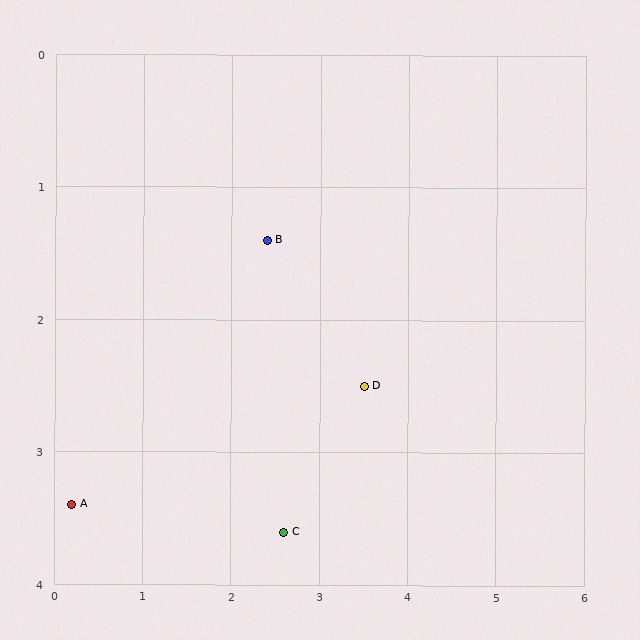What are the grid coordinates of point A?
Point A is at approximately (0.2, 3.4).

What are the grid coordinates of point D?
Point D is at approximately (3.5, 2.5).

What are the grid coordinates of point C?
Point C is at approximately (2.6, 3.6).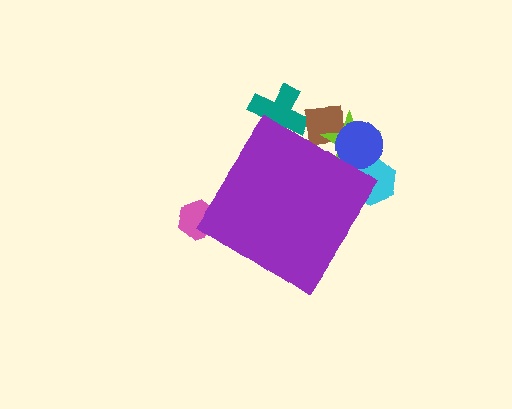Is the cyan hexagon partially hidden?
Yes, the cyan hexagon is partially hidden behind the purple diamond.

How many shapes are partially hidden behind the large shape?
6 shapes are partially hidden.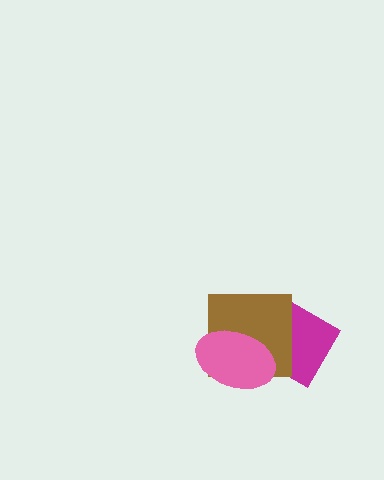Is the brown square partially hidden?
Yes, it is partially covered by another shape.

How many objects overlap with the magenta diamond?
2 objects overlap with the magenta diamond.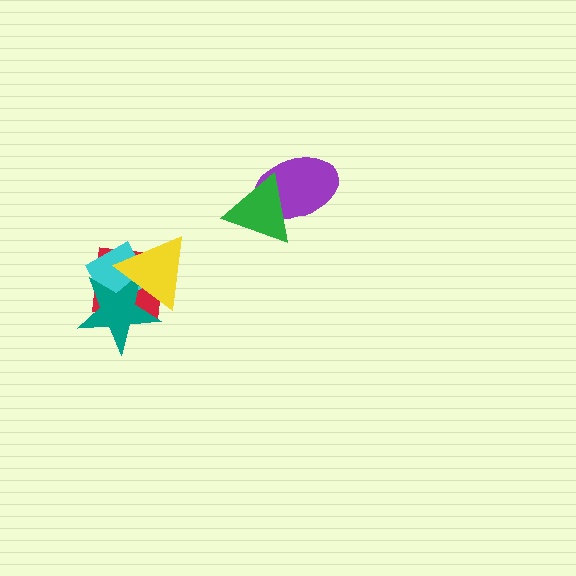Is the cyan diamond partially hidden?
Yes, it is partially covered by another shape.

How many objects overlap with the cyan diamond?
3 objects overlap with the cyan diamond.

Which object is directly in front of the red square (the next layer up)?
The cyan diamond is directly in front of the red square.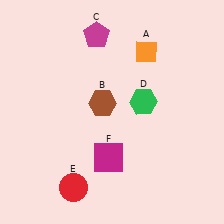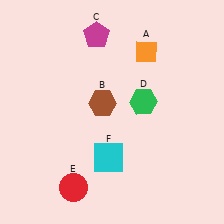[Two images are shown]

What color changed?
The square (F) changed from magenta in Image 1 to cyan in Image 2.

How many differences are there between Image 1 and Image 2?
There is 1 difference between the two images.